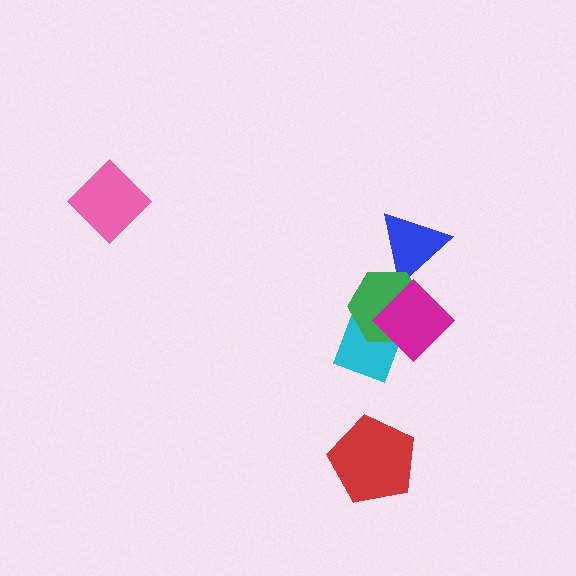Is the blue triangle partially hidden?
Yes, it is partially covered by another shape.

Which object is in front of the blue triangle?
The green hexagon is in front of the blue triangle.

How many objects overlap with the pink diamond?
0 objects overlap with the pink diamond.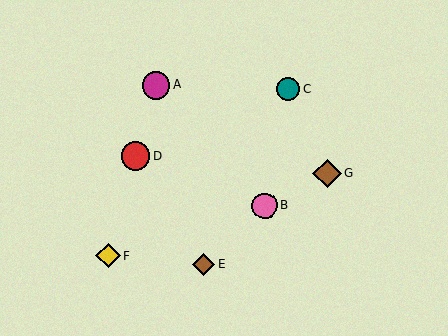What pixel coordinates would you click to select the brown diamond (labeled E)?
Click at (204, 264) to select the brown diamond E.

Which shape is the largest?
The red circle (labeled D) is the largest.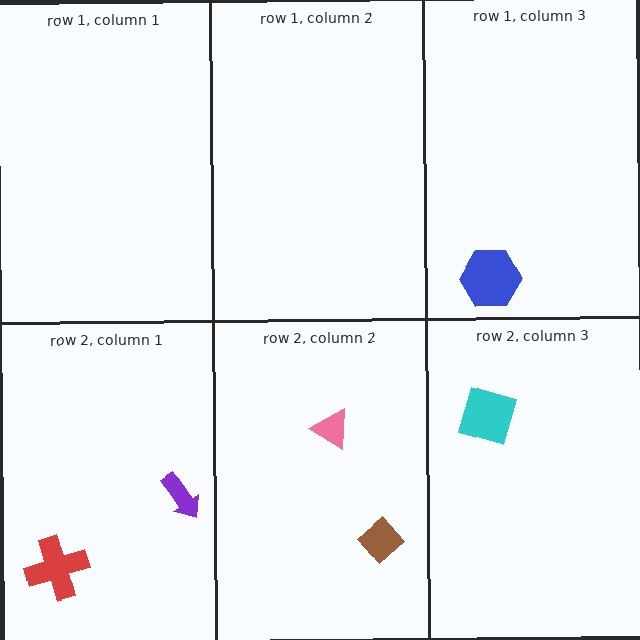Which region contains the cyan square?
The row 2, column 3 region.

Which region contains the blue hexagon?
The row 1, column 3 region.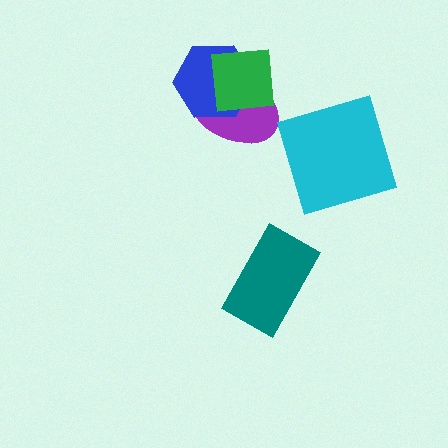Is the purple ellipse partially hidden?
Yes, it is partially covered by another shape.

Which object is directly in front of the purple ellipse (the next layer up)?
The blue hexagon is directly in front of the purple ellipse.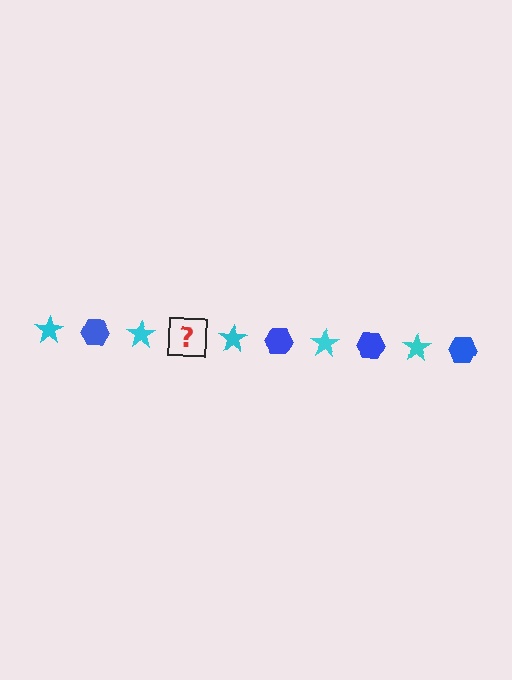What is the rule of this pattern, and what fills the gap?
The rule is that the pattern alternates between cyan star and blue hexagon. The gap should be filled with a blue hexagon.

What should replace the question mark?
The question mark should be replaced with a blue hexagon.